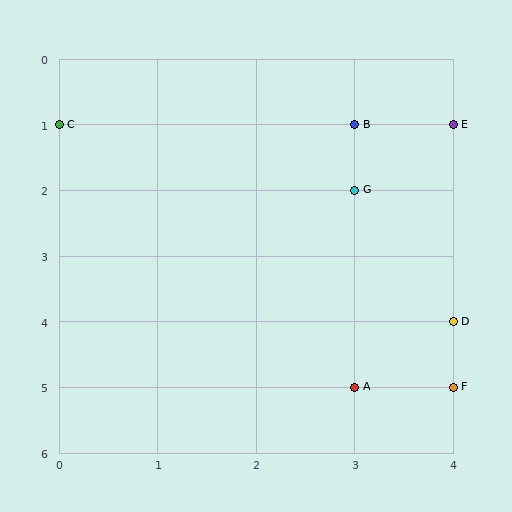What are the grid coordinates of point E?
Point E is at grid coordinates (4, 1).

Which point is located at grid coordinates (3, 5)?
Point A is at (3, 5).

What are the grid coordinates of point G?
Point G is at grid coordinates (3, 2).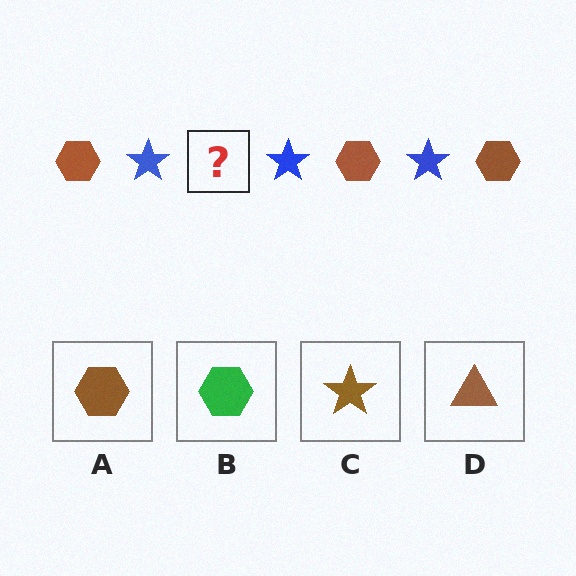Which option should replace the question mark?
Option A.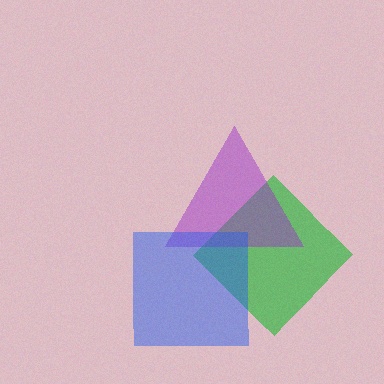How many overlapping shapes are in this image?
There are 3 overlapping shapes in the image.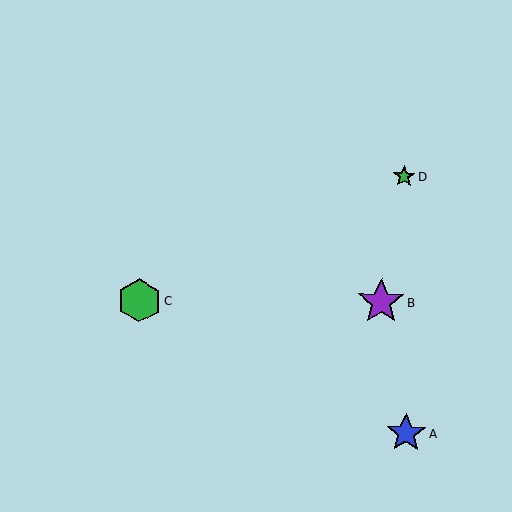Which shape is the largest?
The purple star (labeled B) is the largest.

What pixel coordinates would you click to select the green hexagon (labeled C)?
Click at (139, 301) to select the green hexagon C.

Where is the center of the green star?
The center of the green star is at (404, 177).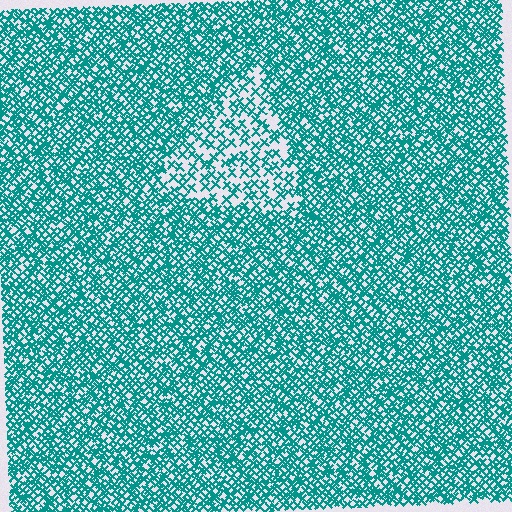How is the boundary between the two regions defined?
The boundary is defined by a change in element density (approximately 2.1x ratio). All elements are the same color, size, and shape.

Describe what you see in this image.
The image contains small teal elements arranged at two different densities. A triangle-shaped region is visible where the elements are less densely packed than the surrounding area.